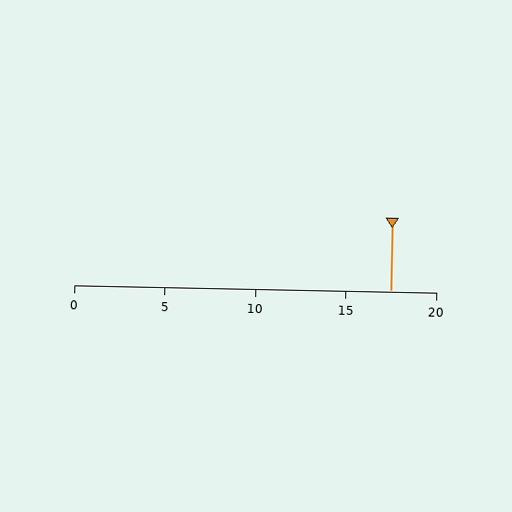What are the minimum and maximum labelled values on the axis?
The axis runs from 0 to 20.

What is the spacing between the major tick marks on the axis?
The major ticks are spaced 5 apart.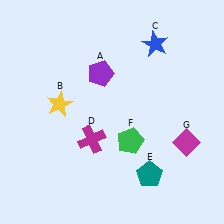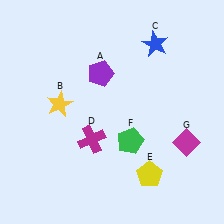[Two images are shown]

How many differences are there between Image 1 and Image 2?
There is 1 difference between the two images.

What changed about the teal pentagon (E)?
In Image 1, E is teal. In Image 2, it changed to yellow.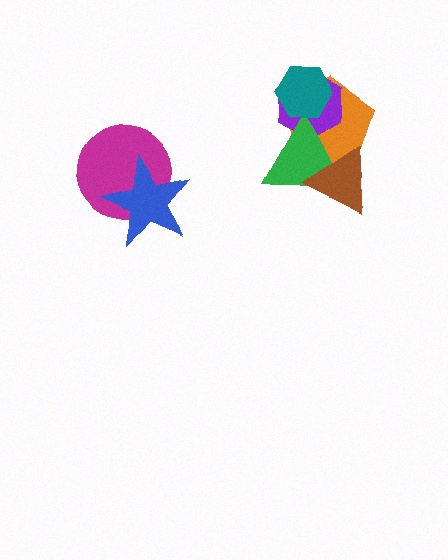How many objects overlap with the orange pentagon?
4 objects overlap with the orange pentagon.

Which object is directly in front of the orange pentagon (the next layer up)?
The purple hexagon is directly in front of the orange pentagon.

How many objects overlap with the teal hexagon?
3 objects overlap with the teal hexagon.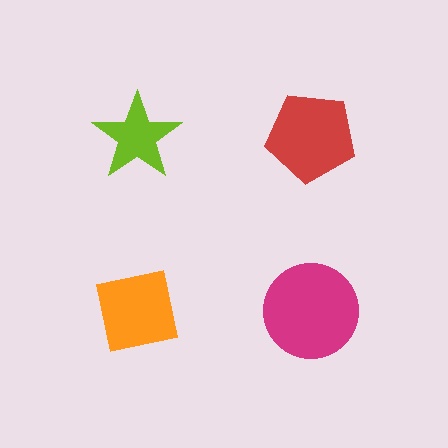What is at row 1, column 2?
A red pentagon.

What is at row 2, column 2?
A magenta circle.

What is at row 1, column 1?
A lime star.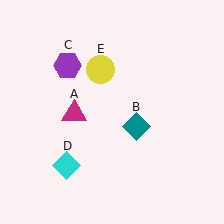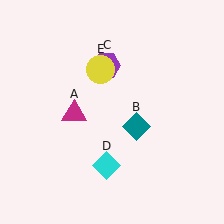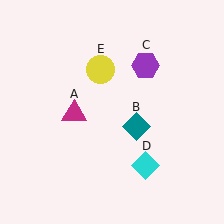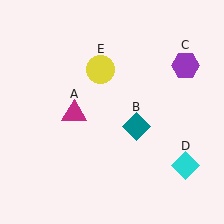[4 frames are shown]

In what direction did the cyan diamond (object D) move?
The cyan diamond (object D) moved right.